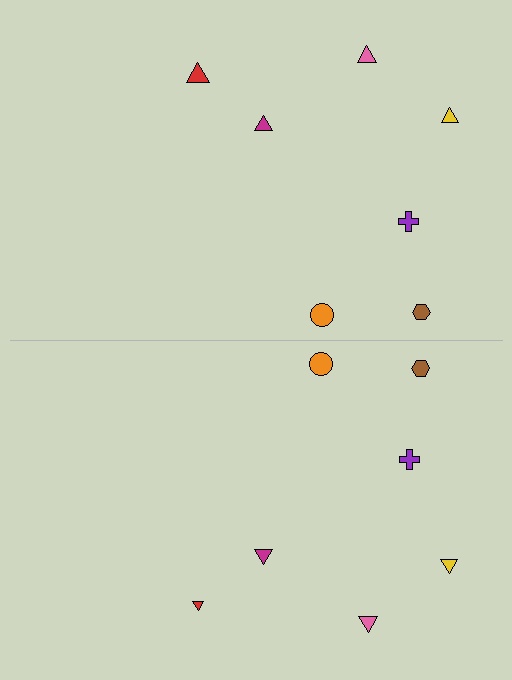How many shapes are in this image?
There are 14 shapes in this image.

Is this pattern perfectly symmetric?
No, the pattern is not perfectly symmetric. The red triangle on the bottom side has a different size than its mirror counterpart.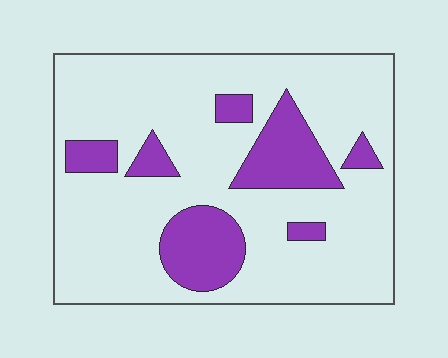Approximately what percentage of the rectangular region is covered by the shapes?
Approximately 20%.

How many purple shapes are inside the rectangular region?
7.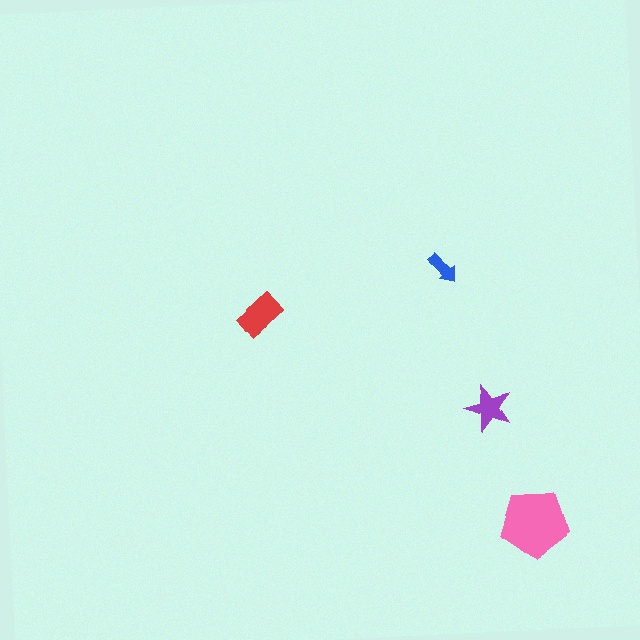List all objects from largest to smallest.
The pink pentagon, the red rectangle, the purple star, the blue arrow.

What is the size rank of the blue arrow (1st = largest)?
4th.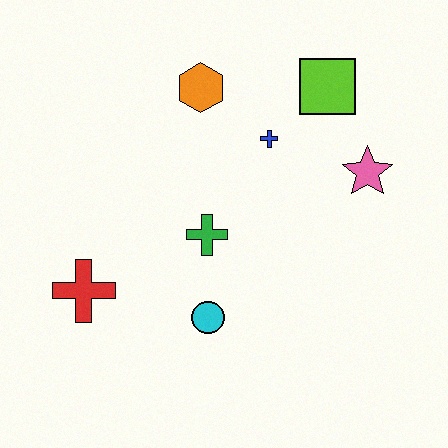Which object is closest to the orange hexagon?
The blue cross is closest to the orange hexagon.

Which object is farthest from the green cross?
The lime square is farthest from the green cross.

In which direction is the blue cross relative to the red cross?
The blue cross is to the right of the red cross.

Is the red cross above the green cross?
No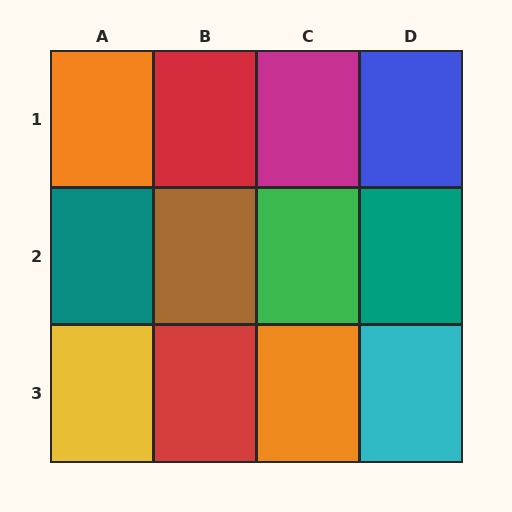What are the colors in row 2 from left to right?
Teal, brown, green, teal.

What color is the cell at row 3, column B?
Red.